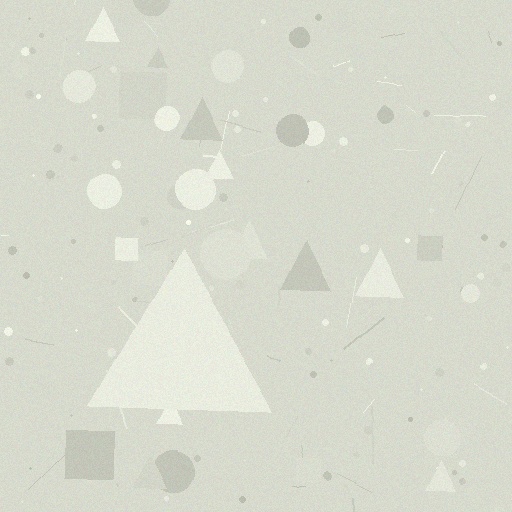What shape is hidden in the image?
A triangle is hidden in the image.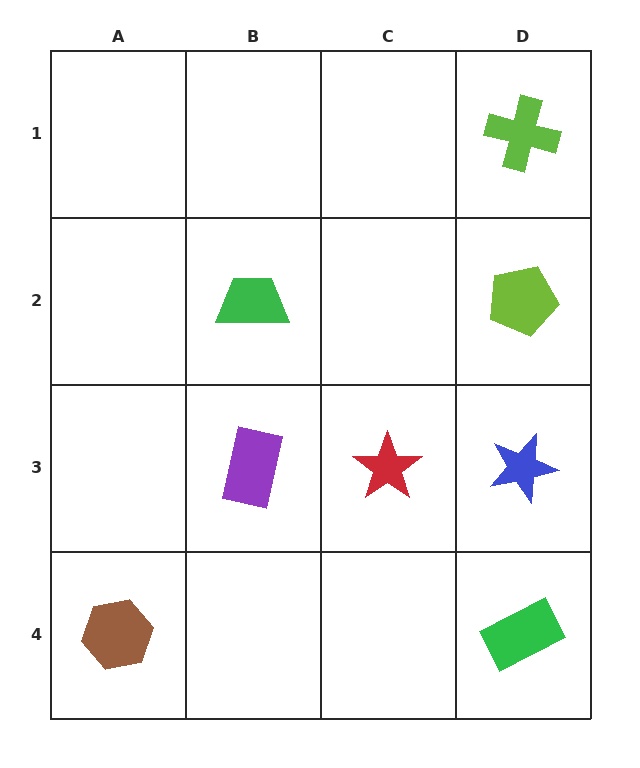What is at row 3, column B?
A purple rectangle.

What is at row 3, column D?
A blue star.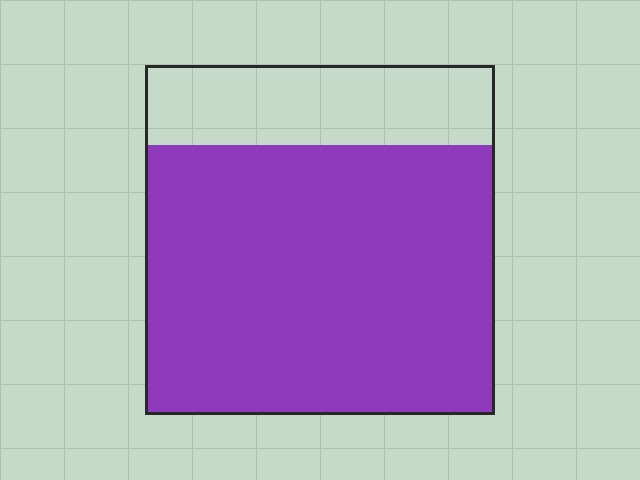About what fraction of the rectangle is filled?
About three quarters (3/4).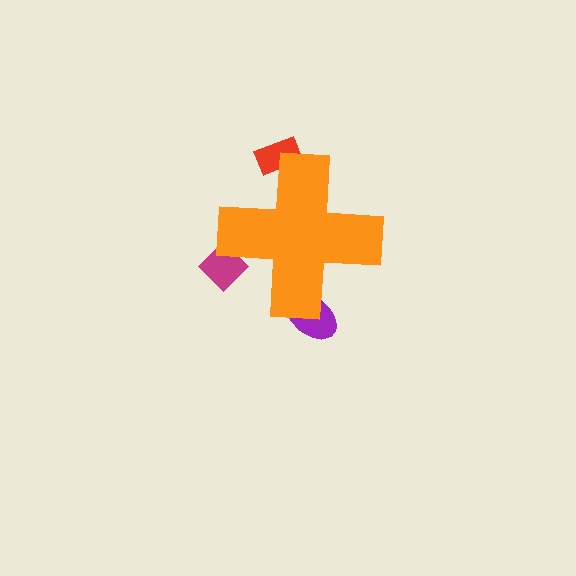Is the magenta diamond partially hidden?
Yes, the magenta diamond is partially hidden behind the orange cross.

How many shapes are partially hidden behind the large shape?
3 shapes are partially hidden.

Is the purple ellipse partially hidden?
Yes, the purple ellipse is partially hidden behind the orange cross.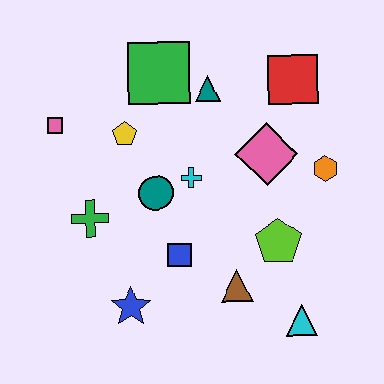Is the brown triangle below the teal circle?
Yes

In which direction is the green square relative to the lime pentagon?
The green square is above the lime pentagon.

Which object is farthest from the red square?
The blue star is farthest from the red square.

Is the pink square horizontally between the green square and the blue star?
No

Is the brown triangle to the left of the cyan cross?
No